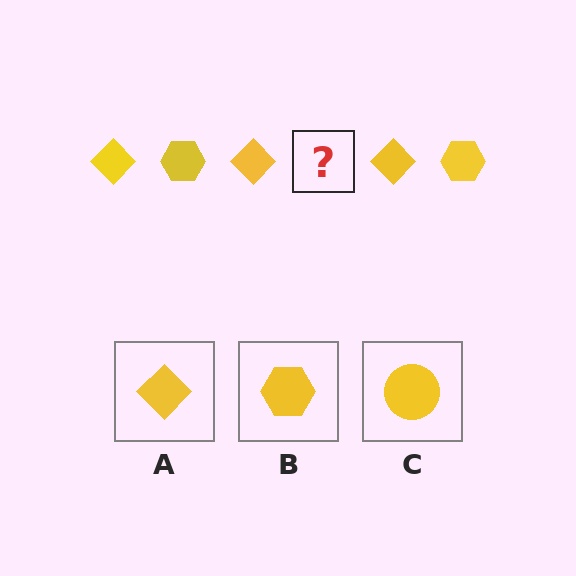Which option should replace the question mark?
Option B.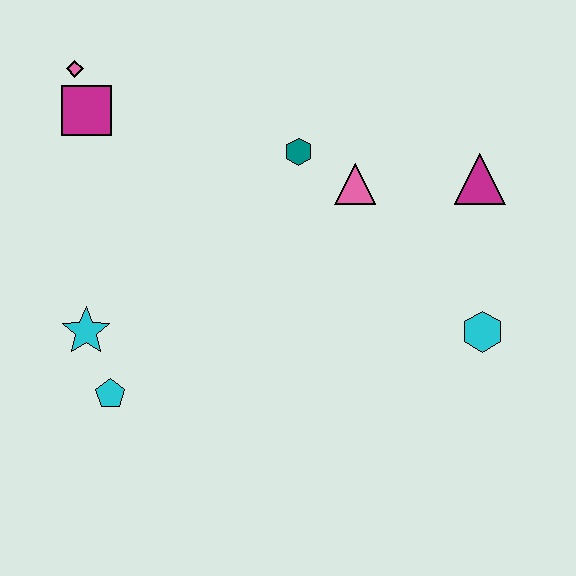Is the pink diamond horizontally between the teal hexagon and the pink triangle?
No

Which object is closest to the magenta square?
The pink diamond is closest to the magenta square.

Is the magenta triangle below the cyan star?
No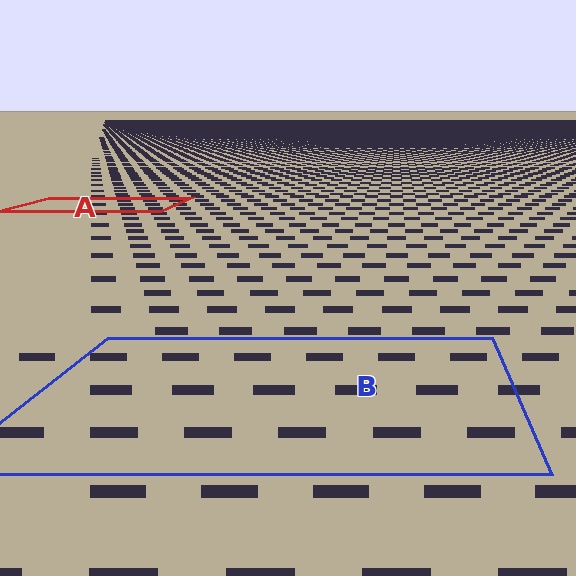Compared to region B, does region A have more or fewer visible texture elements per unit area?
Region A has more texture elements per unit area — they are packed more densely because it is farther away.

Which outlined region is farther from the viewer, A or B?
Region A is farther from the viewer — the texture elements inside it appear smaller and more densely packed.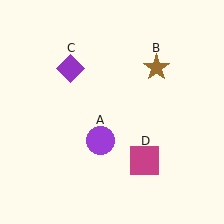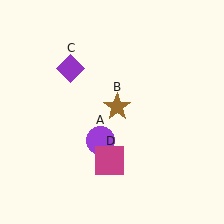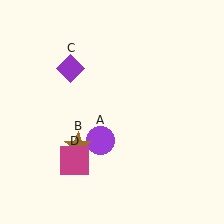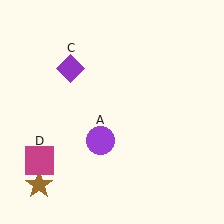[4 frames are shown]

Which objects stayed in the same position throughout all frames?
Purple circle (object A) and purple diamond (object C) remained stationary.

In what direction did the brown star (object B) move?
The brown star (object B) moved down and to the left.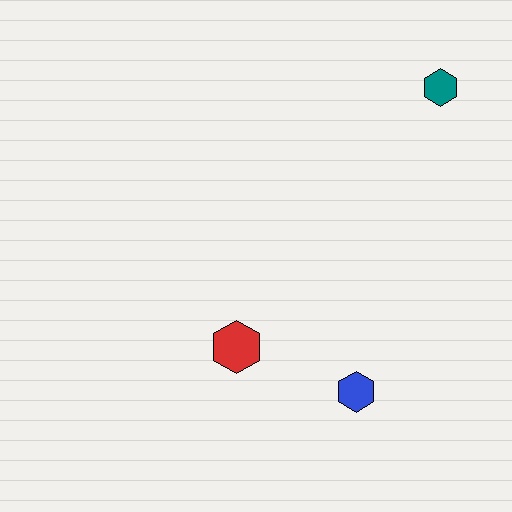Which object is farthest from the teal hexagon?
The red hexagon is farthest from the teal hexagon.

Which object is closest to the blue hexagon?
The red hexagon is closest to the blue hexagon.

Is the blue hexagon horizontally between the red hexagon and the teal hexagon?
Yes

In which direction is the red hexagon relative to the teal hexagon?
The red hexagon is below the teal hexagon.